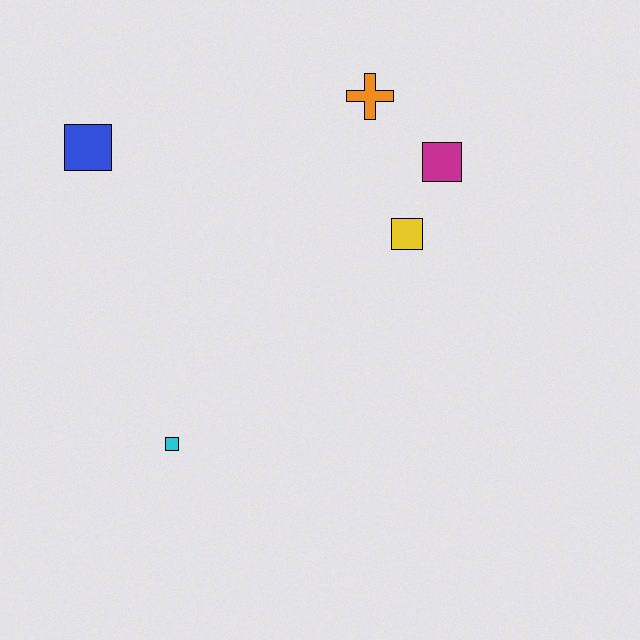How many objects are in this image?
There are 5 objects.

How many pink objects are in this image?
There are no pink objects.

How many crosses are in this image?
There is 1 cross.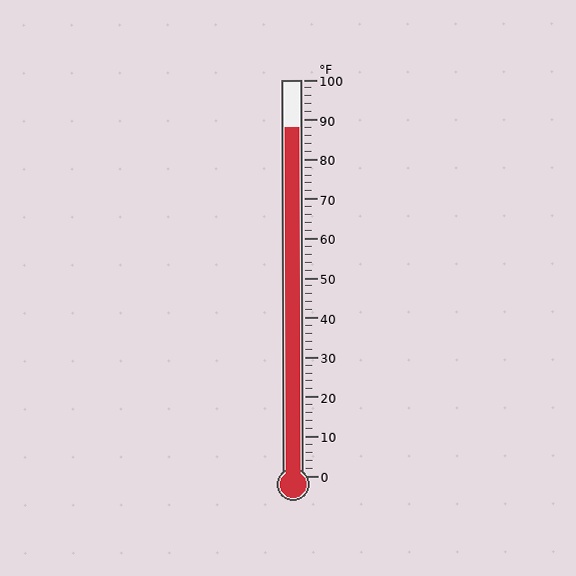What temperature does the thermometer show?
The thermometer shows approximately 88°F.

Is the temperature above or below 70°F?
The temperature is above 70°F.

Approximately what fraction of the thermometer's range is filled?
The thermometer is filled to approximately 90% of its range.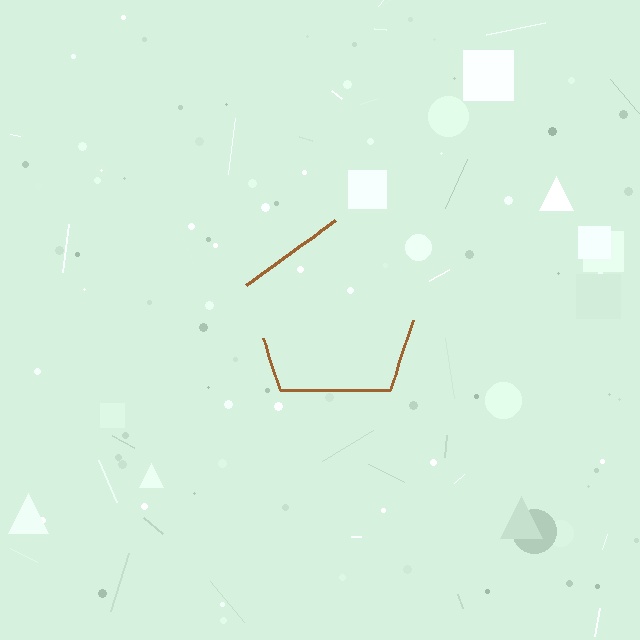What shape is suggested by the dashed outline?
The dashed outline suggests a pentagon.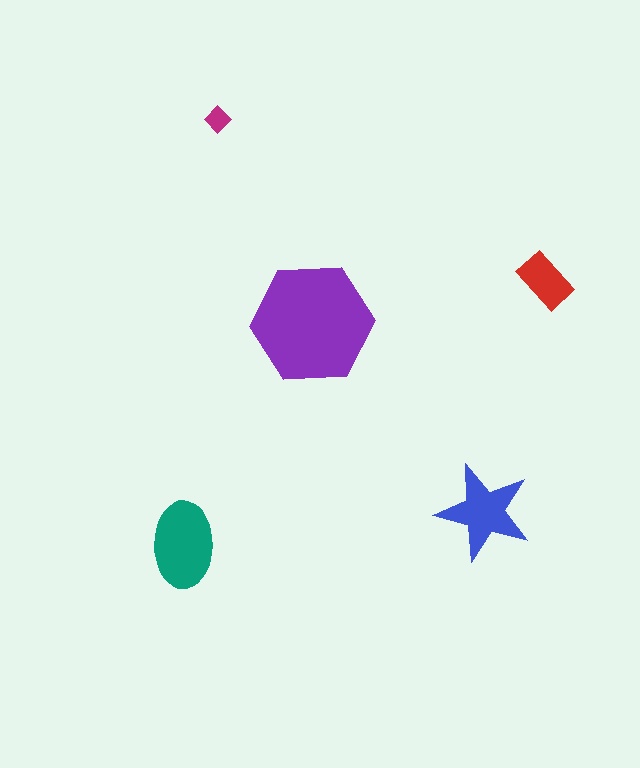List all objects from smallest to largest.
The magenta diamond, the red rectangle, the blue star, the teal ellipse, the purple hexagon.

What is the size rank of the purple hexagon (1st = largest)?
1st.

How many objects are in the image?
There are 5 objects in the image.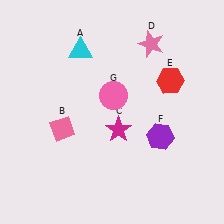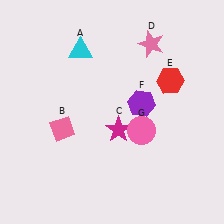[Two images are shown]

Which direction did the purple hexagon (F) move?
The purple hexagon (F) moved up.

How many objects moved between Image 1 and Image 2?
2 objects moved between the two images.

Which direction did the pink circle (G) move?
The pink circle (G) moved down.